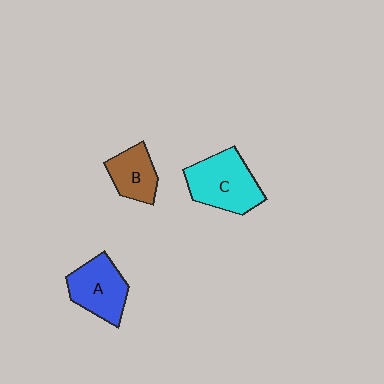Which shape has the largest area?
Shape C (cyan).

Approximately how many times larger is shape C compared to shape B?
Approximately 1.6 times.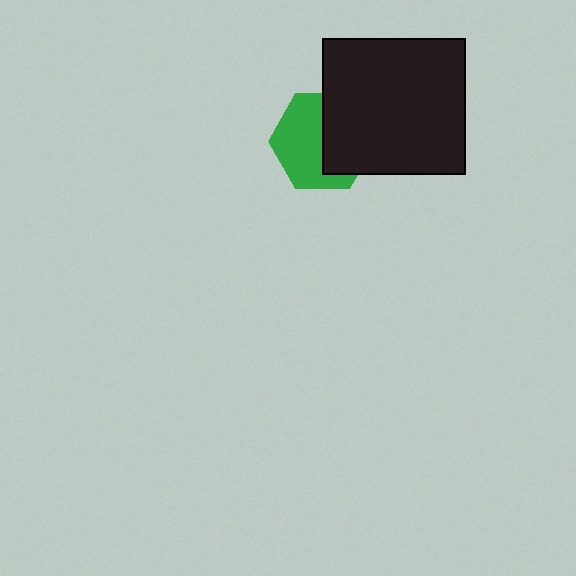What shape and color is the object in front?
The object in front is a black rectangle.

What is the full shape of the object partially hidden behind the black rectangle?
The partially hidden object is a green hexagon.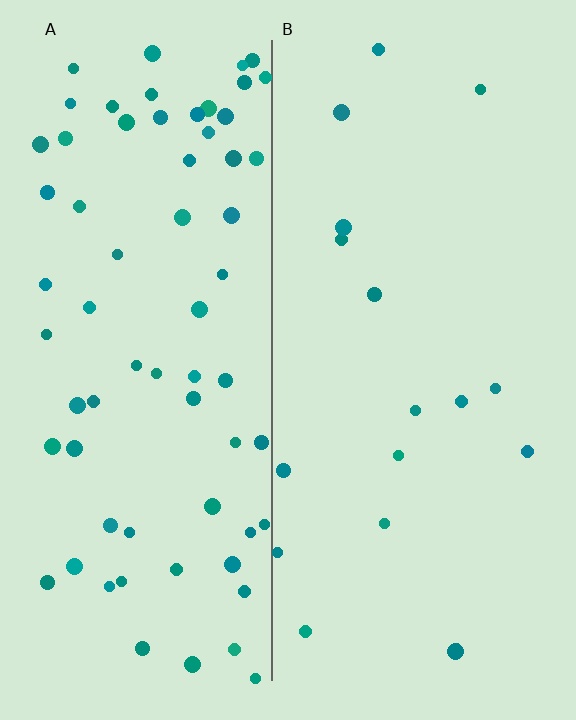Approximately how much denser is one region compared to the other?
Approximately 3.8× — region A over region B.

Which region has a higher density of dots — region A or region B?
A (the left).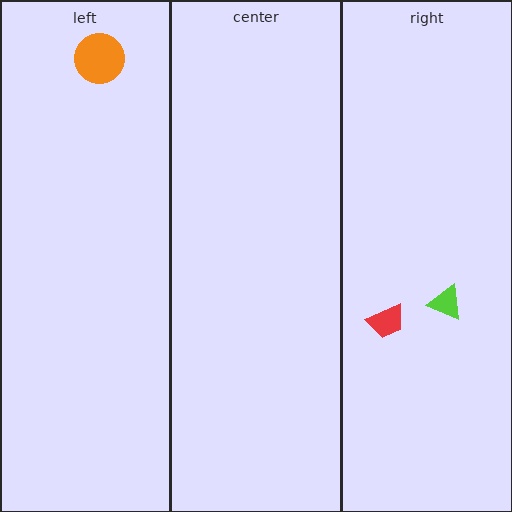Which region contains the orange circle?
The left region.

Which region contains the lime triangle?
The right region.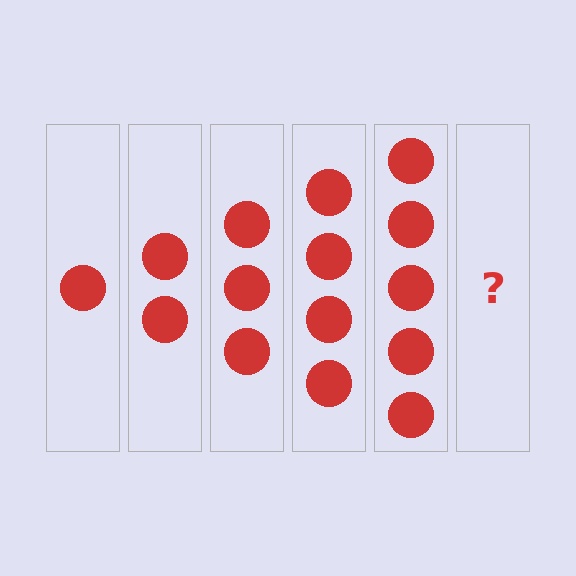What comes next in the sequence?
The next element should be 6 circles.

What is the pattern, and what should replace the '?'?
The pattern is that each step adds one more circle. The '?' should be 6 circles.